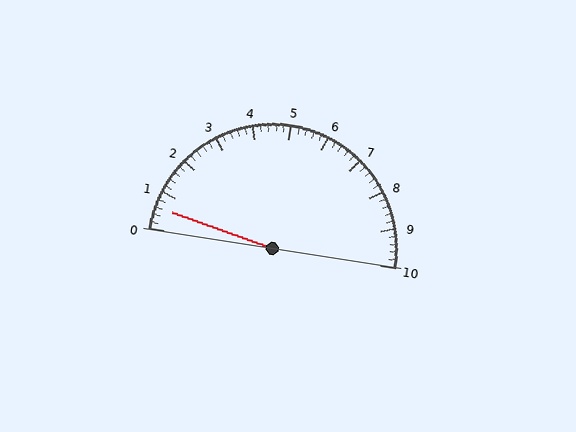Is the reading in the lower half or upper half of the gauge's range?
The reading is in the lower half of the range (0 to 10).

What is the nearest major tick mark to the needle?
The nearest major tick mark is 1.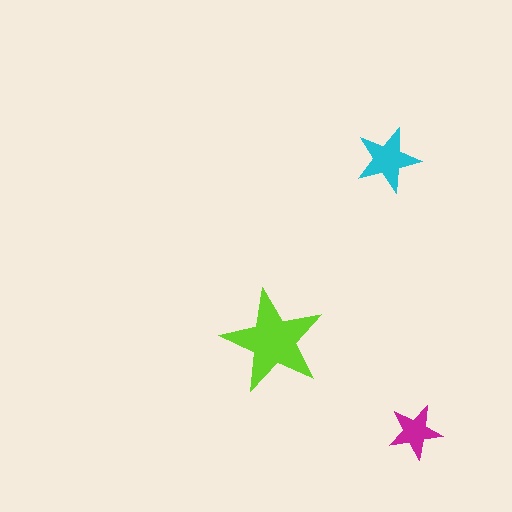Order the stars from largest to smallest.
the lime one, the cyan one, the magenta one.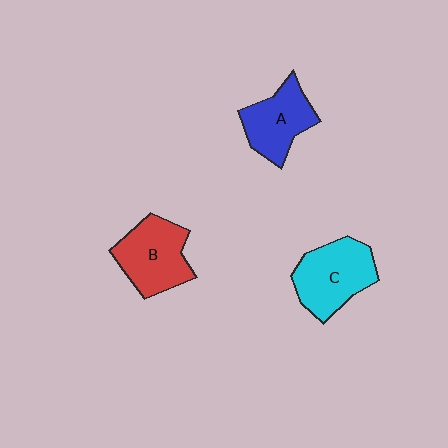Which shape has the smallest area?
Shape A (blue).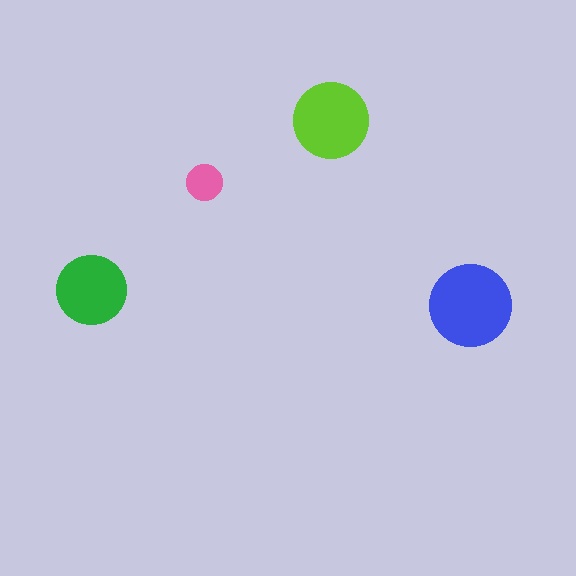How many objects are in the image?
There are 4 objects in the image.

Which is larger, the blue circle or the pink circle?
The blue one.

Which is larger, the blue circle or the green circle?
The blue one.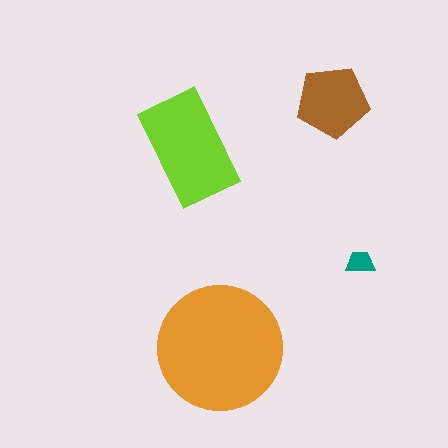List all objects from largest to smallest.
The orange circle, the lime rectangle, the brown pentagon, the teal trapezoid.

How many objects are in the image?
There are 4 objects in the image.